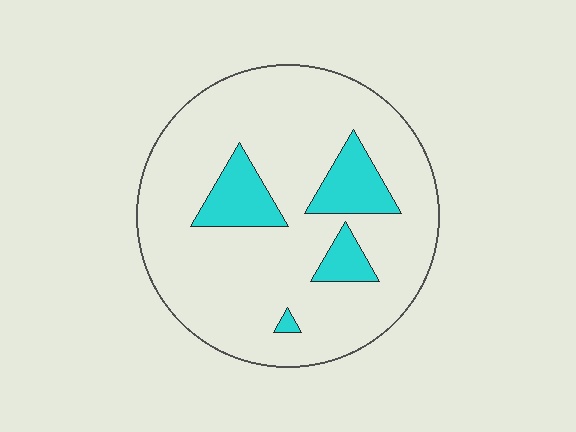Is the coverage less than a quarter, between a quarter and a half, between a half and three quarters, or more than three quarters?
Less than a quarter.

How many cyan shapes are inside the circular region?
4.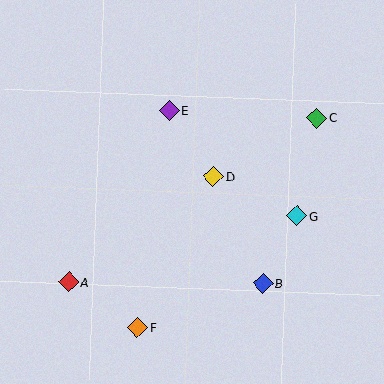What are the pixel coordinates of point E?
Point E is at (169, 111).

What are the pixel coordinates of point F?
Point F is at (138, 327).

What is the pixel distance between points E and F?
The distance between E and F is 219 pixels.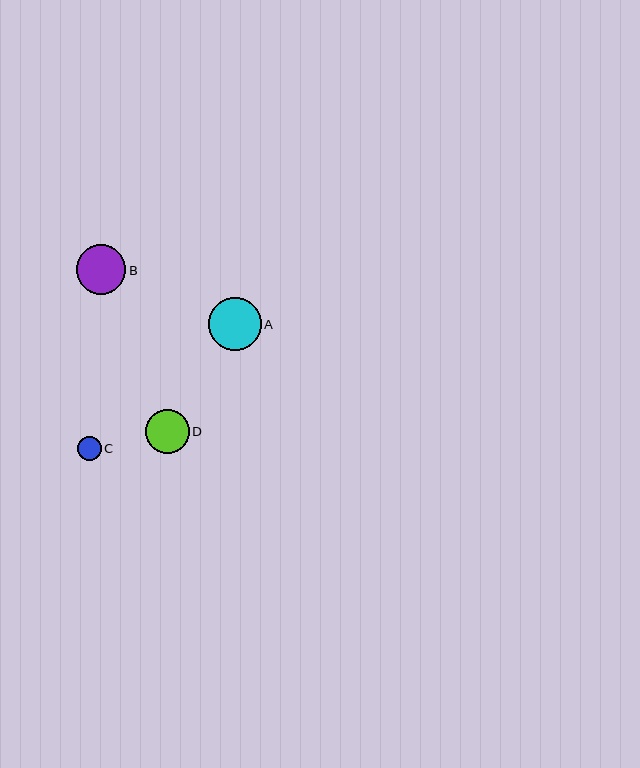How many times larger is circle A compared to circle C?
Circle A is approximately 2.3 times the size of circle C.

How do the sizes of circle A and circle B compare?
Circle A and circle B are approximately the same size.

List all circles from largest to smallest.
From largest to smallest: A, B, D, C.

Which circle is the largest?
Circle A is the largest with a size of approximately 53 pixels.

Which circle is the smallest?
Circle C is the smallest with a size of approximately 23 pixels.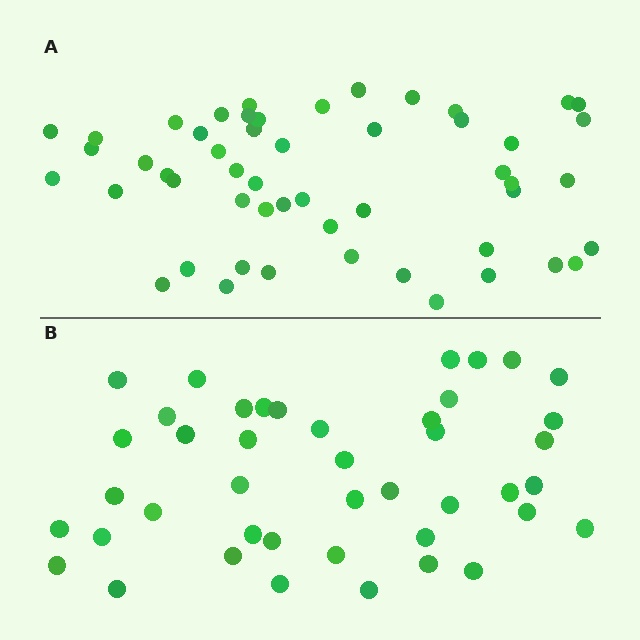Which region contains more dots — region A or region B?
Region A (the top region) has more dots.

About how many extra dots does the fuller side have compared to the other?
Region A has roughly 8 or so more dots than region B.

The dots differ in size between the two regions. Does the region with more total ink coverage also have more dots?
No. Region B has more total ink coverage because its dots are larger, but region A actually contains more individual dots. Total area can be misleading — the number of items is what matters here.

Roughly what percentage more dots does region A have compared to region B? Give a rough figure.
About 20% more.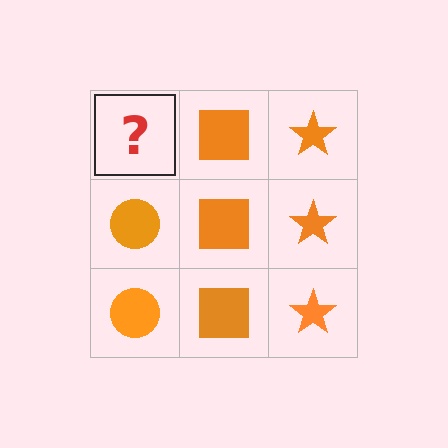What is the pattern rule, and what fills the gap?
The rule is that each column has a consistent shape. The gap should be filled with an orange circle.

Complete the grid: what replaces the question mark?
The question mark should be replaced with an orange circle.